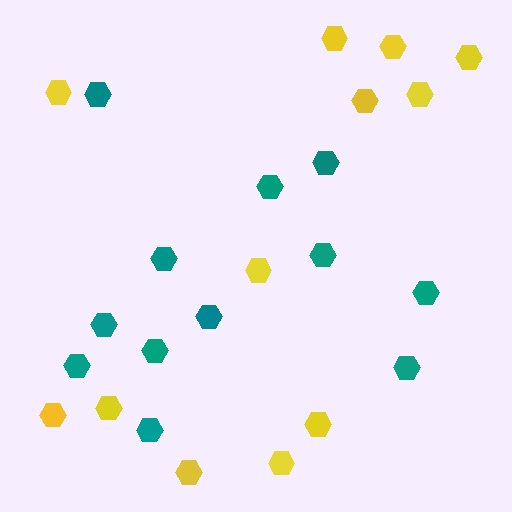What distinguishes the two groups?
There are 2 groups: one group of teal hexagons (12) and one group of yellow hexagons (12).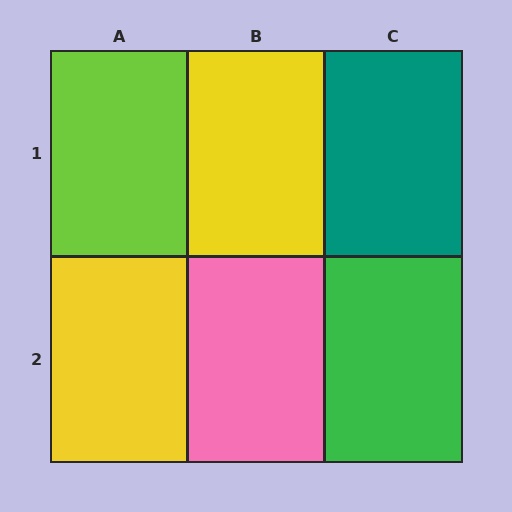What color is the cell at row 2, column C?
Green.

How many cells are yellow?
2 cells are yellow.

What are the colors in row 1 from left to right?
Lime, yellow, teal.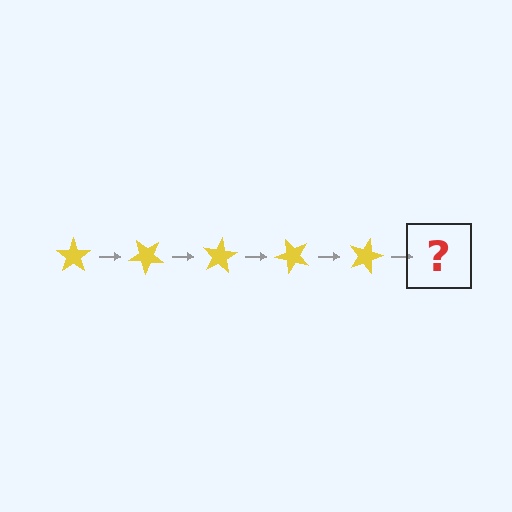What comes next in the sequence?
The next element should be a yellow star rotated 200 degrees.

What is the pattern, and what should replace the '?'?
The pattern is that the star rotates 40 degrees each step. The '?' should be a yellow star rotated 200 degrees.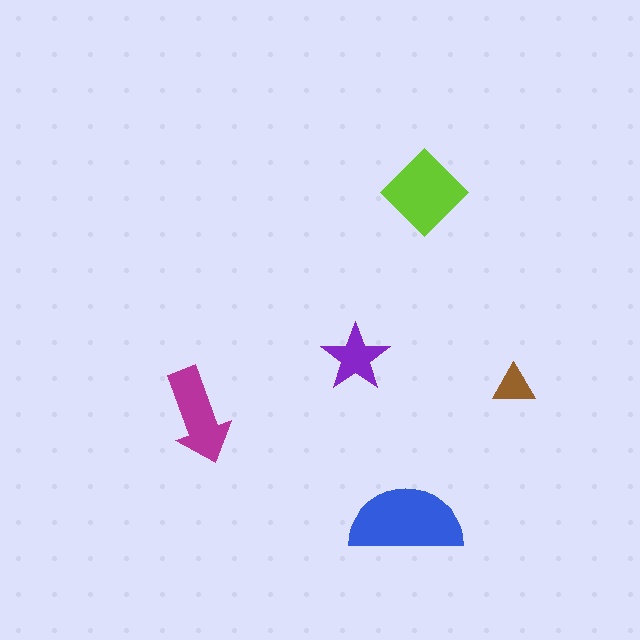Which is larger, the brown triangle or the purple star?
The purple star.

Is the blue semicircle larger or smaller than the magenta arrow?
Larger.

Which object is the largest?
The blue semicircle.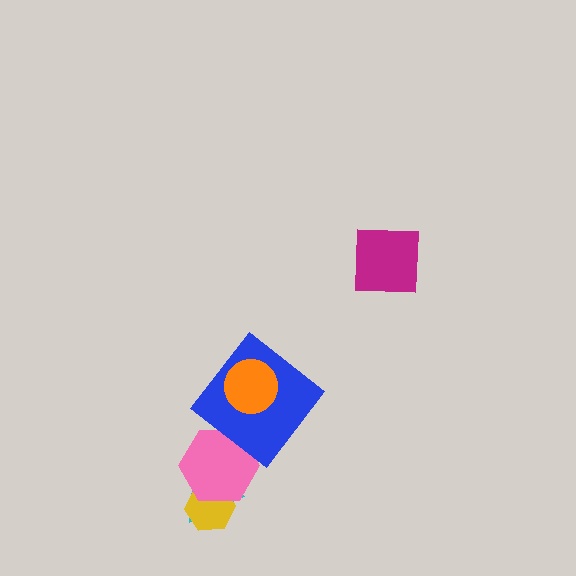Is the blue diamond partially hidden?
Yes, it is partially covered by another shape.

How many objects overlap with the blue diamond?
2 objects overlap with the blue diamond.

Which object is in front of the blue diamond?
The orange circle is in front of the blue diamond.